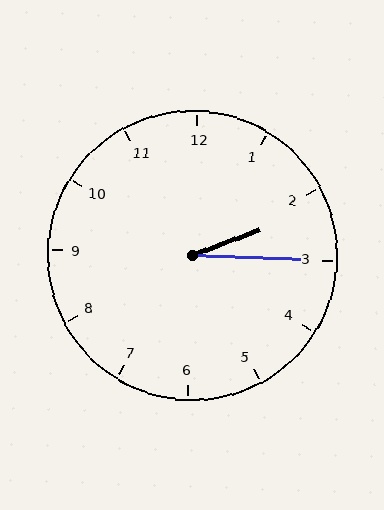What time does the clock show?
2:15.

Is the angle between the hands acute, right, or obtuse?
It is acute.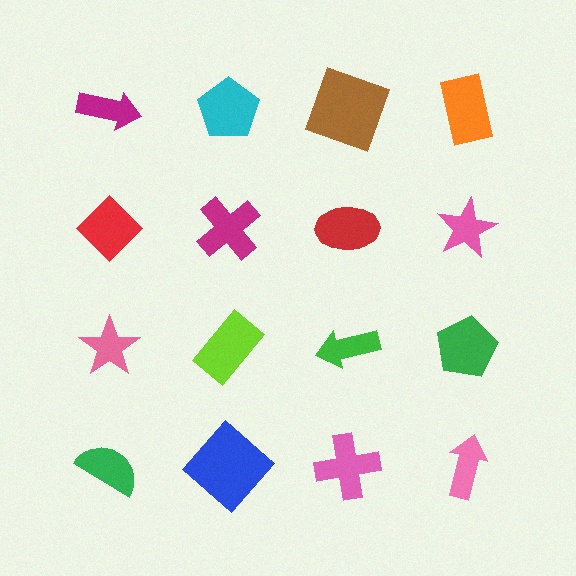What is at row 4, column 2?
A blue diamond.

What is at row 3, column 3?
A green arrow.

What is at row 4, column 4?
A pink arrow.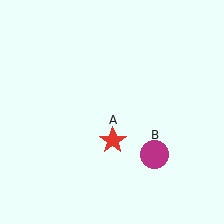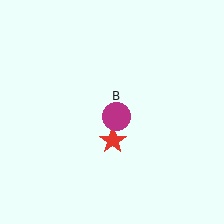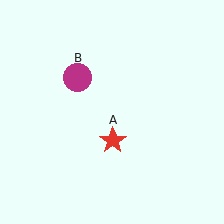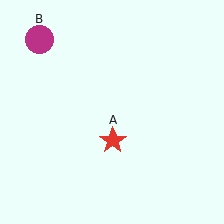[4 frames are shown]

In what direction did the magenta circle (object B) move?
The magenta circle (object B) moved up and to the left.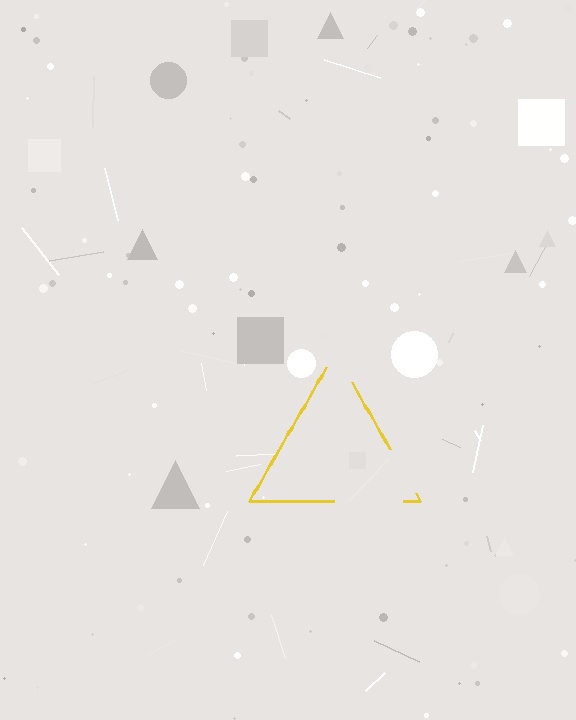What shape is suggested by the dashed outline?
The dashed outline suggests a triangle.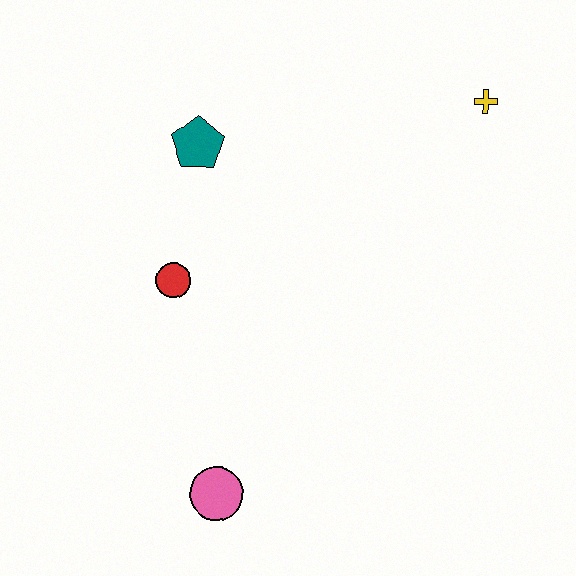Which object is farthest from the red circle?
The yellow cross is farthest from the red circle.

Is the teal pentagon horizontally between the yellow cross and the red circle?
Yes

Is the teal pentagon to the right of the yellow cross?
No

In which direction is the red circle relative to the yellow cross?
The red circle is to the left of the yellow cross.